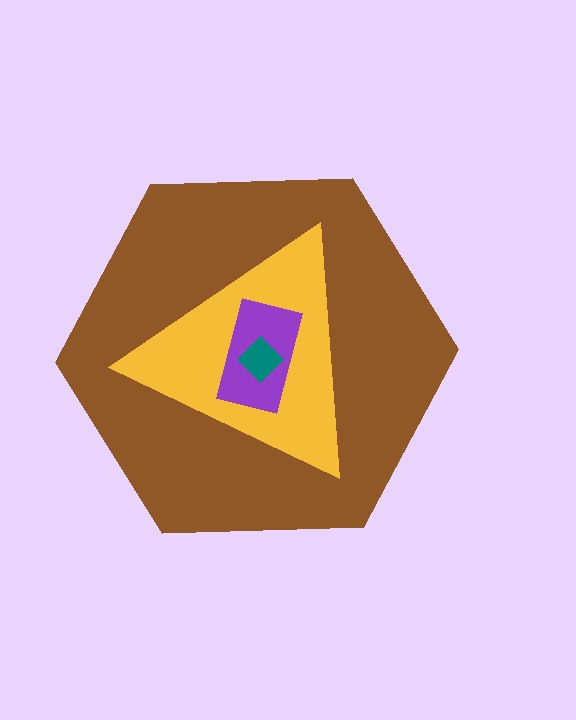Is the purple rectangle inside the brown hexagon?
Yes.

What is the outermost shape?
The brown hexagon.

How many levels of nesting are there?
4.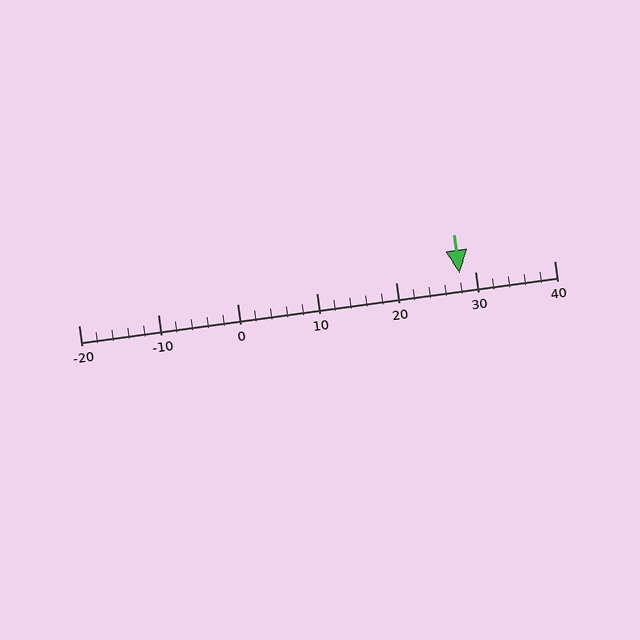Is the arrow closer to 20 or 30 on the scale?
The arrow is closer to 30.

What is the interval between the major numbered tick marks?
The major tick marks are spaced 10 units apart.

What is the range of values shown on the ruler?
The ruler shows values from -20 to 40.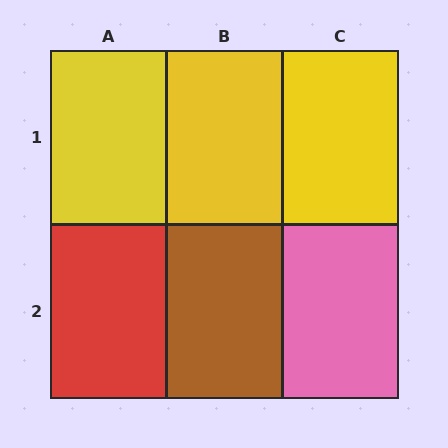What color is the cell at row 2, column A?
Red.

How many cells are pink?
1 cell is pink.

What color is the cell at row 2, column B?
Brown.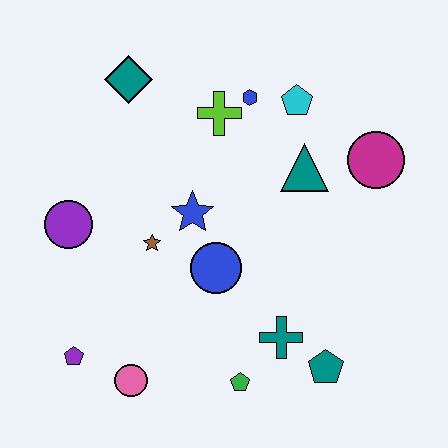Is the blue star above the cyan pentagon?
No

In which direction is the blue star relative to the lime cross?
The blue star is below the lime cross.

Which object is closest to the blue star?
The brown star is closest to the blue star.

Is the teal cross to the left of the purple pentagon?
No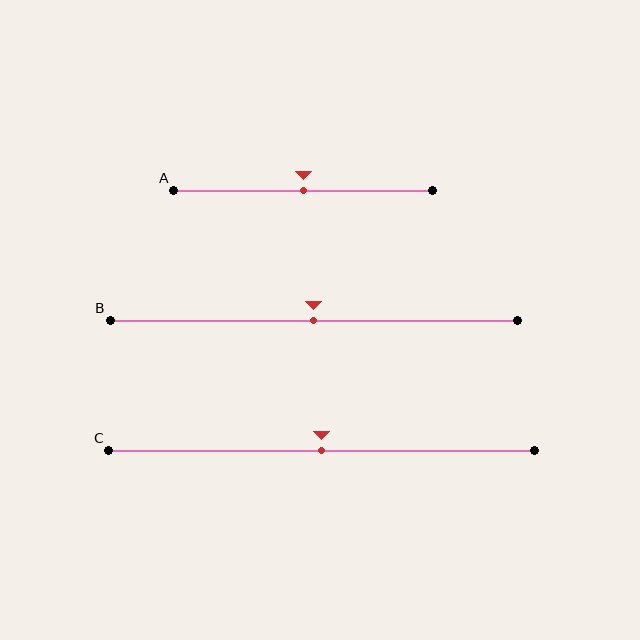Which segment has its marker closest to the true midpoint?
Segment A has its marker closest to the true midpoint.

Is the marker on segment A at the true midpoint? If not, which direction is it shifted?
Yes, the marker on segment A is at the true midpoint.